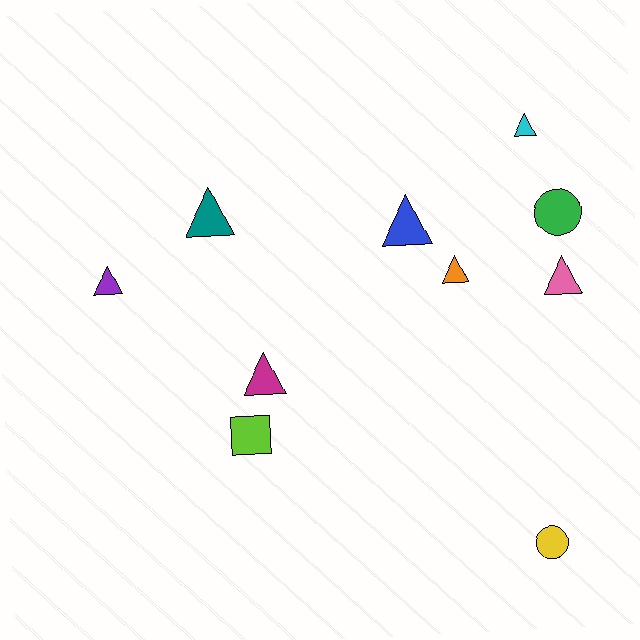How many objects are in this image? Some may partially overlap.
There are 10 objects.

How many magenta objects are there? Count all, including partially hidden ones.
There is 1 magenta object.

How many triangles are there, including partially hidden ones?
There are 7 triangles.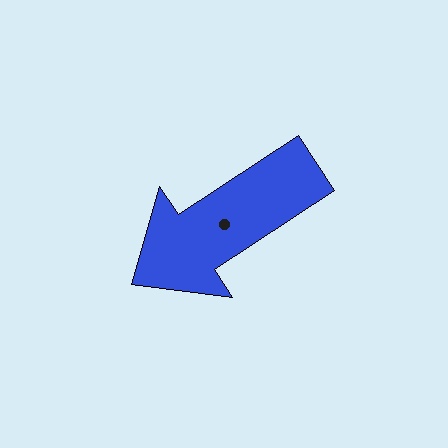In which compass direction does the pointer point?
Southwest.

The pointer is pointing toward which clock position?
Roughly 8 o'clock.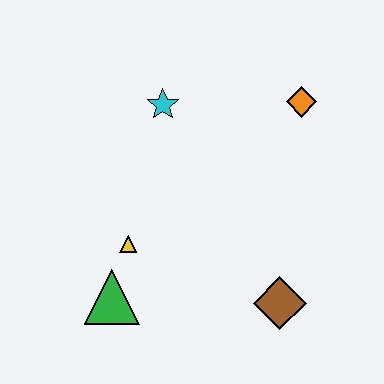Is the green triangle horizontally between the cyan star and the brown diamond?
No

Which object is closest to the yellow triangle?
The green triangle is closest to the yellow triangle.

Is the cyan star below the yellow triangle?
No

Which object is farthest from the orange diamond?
The green triangle is farthest from the orange diamond.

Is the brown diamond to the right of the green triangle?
Yes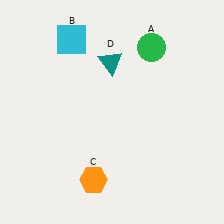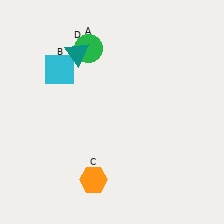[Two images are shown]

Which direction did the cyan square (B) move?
The cyan square (B) moved down.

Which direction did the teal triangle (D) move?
The teal triangle (D) moved left.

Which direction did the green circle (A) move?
The green circle (A) moved left.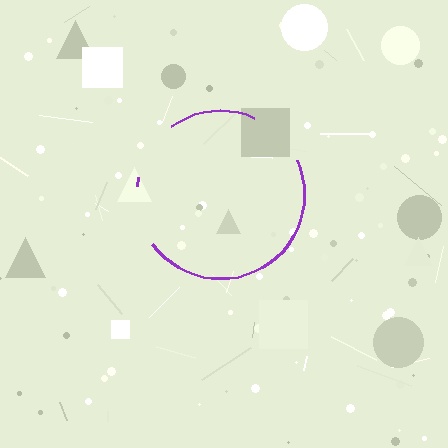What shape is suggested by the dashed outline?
The dashed outline suggests a circle.